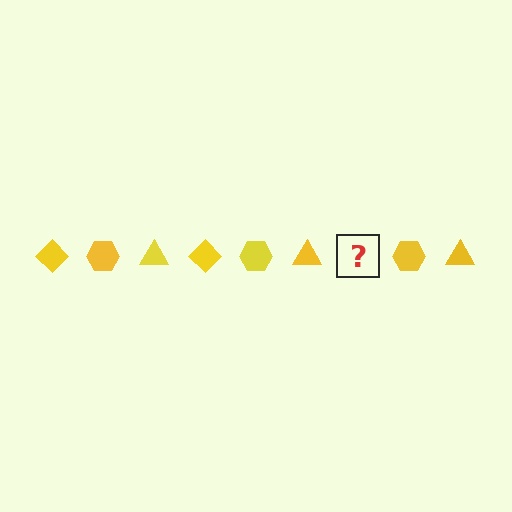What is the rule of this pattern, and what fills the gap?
The rule is that the pattern cycles through diamond, hexagon, triangle shapes in yellow. The gap should be filled with a yellow diamond.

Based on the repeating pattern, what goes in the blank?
The blank should be a yellow diamond.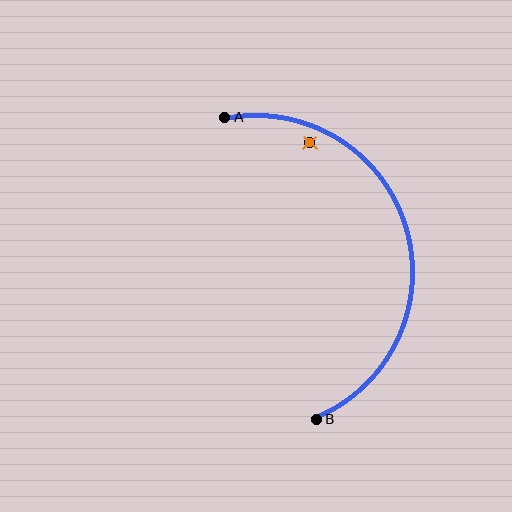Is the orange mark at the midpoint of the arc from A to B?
No — the orange mark does not lie on the arc at all. It sits slightly inside the curve.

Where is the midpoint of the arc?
The arc midpoint is the point on the curve farthest from the straight line joining A and B. It sits to the right of that line.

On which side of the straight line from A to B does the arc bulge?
The arc bulges to the right of the straight line connecting A and B.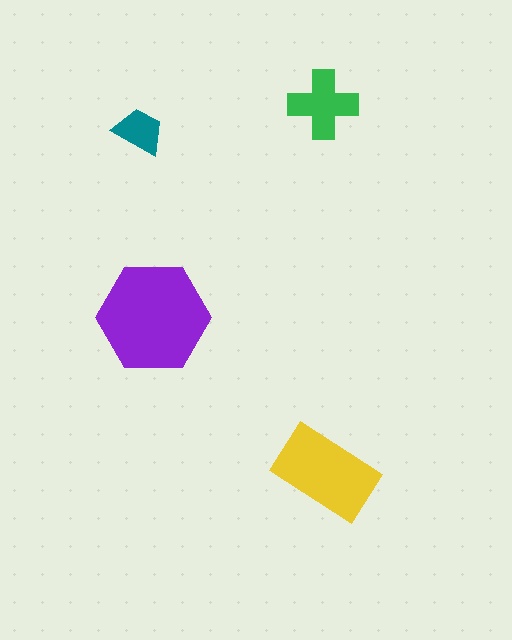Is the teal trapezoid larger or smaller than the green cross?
Smaller.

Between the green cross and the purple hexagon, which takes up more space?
The purple hexagon.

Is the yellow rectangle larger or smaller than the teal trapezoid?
Larger.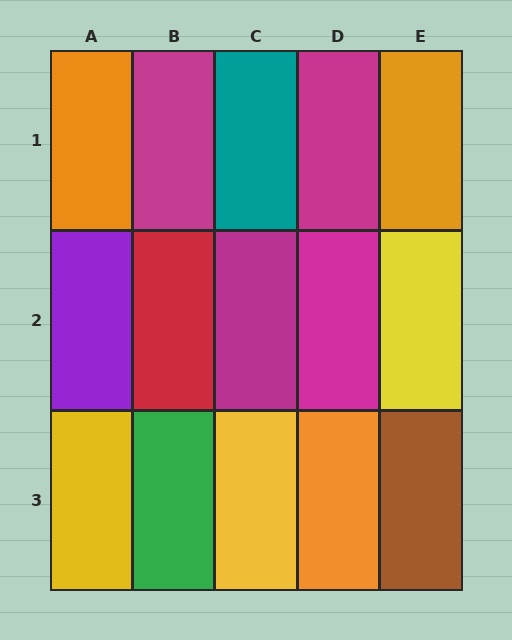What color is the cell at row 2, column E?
Yellow.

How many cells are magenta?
4 cells are magenta.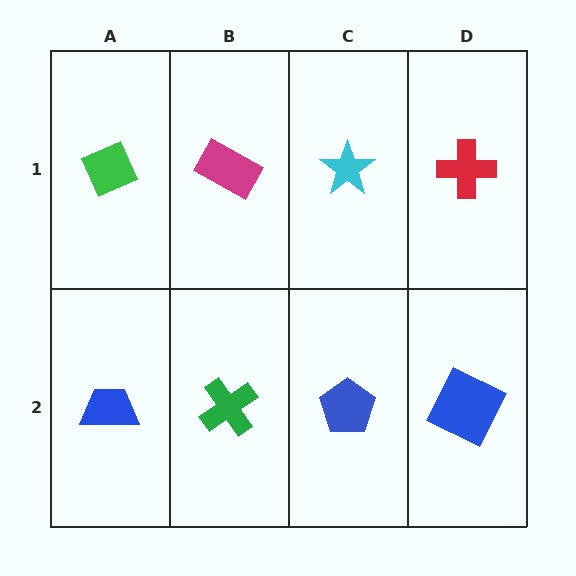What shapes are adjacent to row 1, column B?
A green cross (row 2, column B), a green diamond (row 1, column A), a cyan star (row 1, column C).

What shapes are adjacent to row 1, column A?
A blue trapezoid (row 2, column A), a magenta rectangle (row 1, column B).